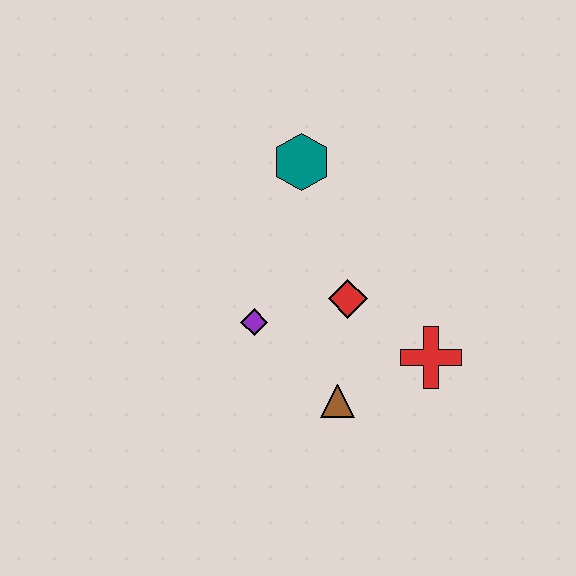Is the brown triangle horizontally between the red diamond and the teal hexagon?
Yes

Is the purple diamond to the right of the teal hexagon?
No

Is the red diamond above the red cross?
Yes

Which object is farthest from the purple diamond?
The red cross is farthest from the purple diamond.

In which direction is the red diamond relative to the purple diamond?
The red diamond is to the right of the purple diamond.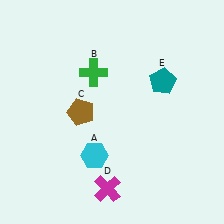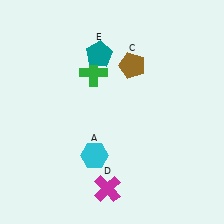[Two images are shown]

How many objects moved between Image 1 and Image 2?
2 objects moved between the two images.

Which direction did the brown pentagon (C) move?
The brown pentagon (C) moved right.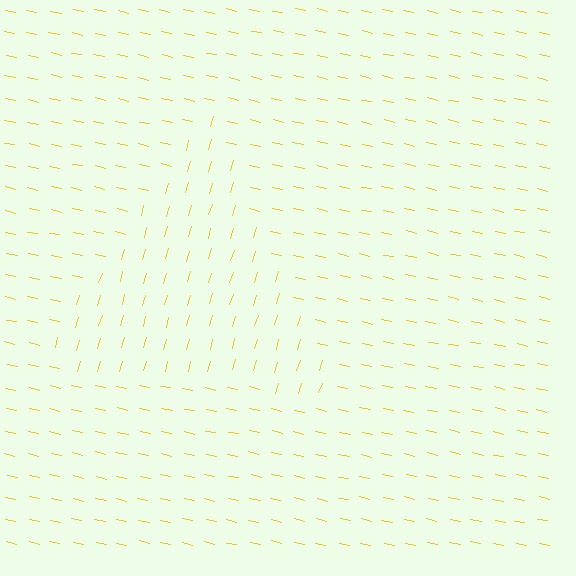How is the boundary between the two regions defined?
The boundary is defined purely by a change in line orientation (approximately 86 degrees difference). All lines are the same color and thickness.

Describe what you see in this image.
The image is filled with small yellow line segments. A triangle region in the image has lines oriented differently from the surrounding lines, creating a visible texture boundary.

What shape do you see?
I see a triangle.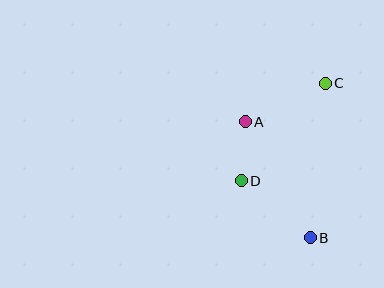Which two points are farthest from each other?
Points B and C are farthest from each other.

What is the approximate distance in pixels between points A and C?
The distance between A and C is approximately 89 pixels.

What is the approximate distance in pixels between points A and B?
The distance between A and B is approximately 133 pixels.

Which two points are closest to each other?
Points A and D are closest to each other.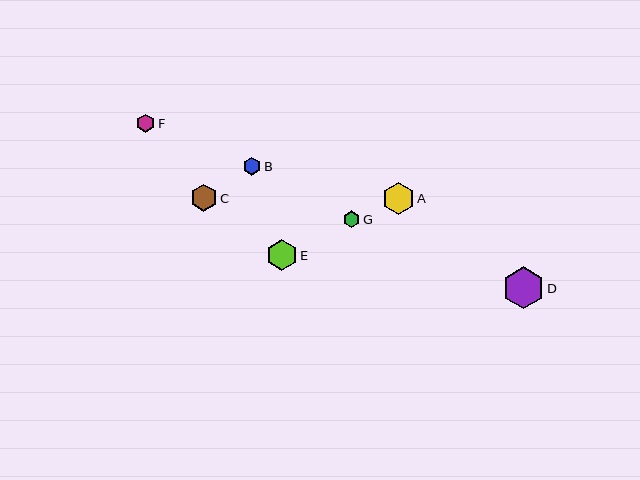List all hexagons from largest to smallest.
From largest to smallest: D, A, E, C, F, B, G.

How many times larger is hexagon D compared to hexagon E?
Hexagon D is approximately 1.4 times the size of hexagon E.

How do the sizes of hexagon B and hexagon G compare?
Hexagon B and hexagon G are approximately the same size.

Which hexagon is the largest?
Hexagon D is the largest with a size of approximately 42 pixels.